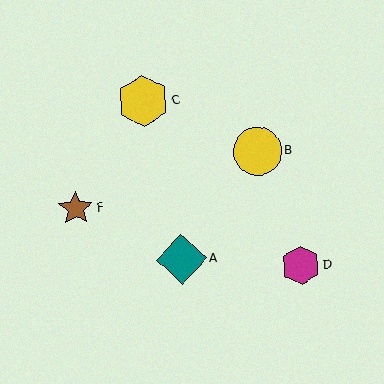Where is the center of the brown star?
The center of the brown star is at (76, 208).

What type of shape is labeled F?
Shape F is a brown star.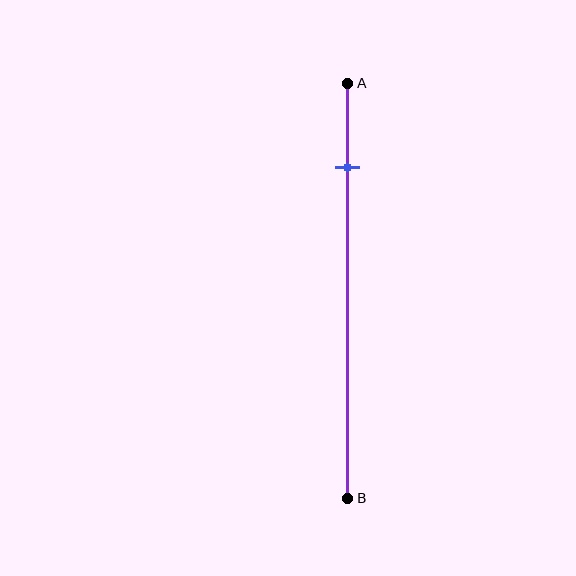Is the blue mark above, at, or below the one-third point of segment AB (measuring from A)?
The blue mark is above the one-third point of segment AB.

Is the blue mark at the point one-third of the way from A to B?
No, the mark is at about 20% from A, not at the 33% one-third point.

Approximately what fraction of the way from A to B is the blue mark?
The blue mark is approximately 20% of the way from A to B.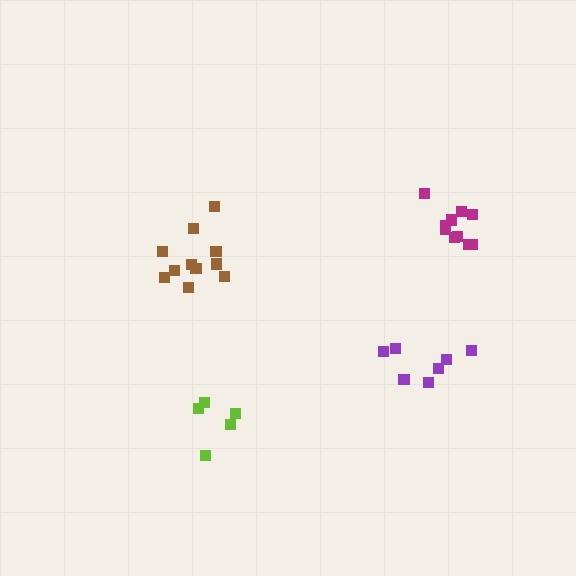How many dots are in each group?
Group 1: 7 dots, Group 2: 5 dots, Group 3: 10 dots, Group 4: 11 dots (33 total).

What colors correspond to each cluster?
The clusters are colored: purple, lime, magenta, brown.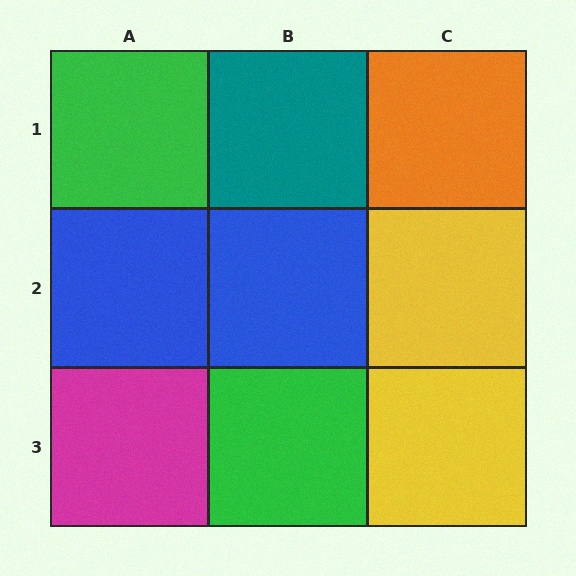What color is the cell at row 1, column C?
Orange.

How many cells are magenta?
1 cell is magenta.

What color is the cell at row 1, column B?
Teal.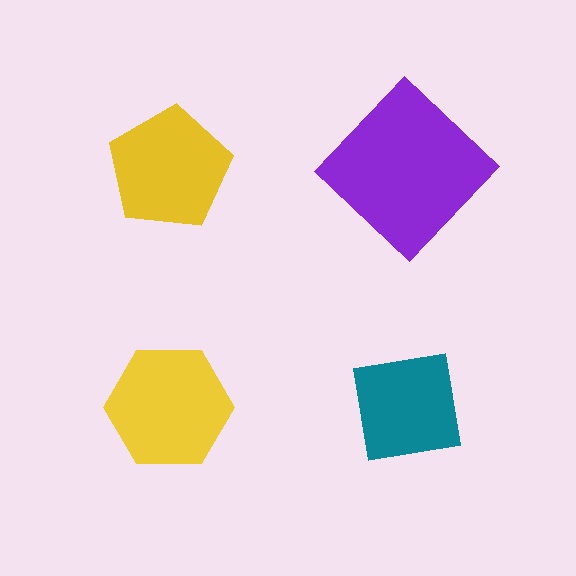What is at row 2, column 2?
A teal square.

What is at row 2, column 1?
A yellow hexagon.